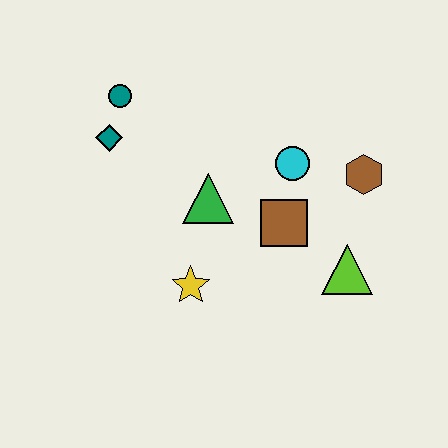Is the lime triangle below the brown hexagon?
Yes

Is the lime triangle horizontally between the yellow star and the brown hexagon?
Yes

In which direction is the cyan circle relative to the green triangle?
The cyan circle is to the right of the green triangle.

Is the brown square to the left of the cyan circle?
Yes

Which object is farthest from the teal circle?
The lime triangle is farthest from the teal circle.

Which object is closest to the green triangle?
The brown square is closest to the green triangle.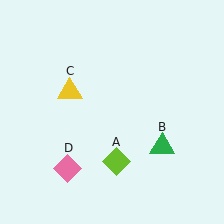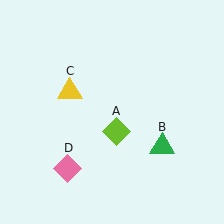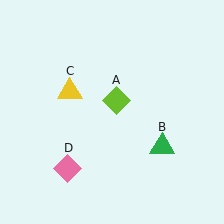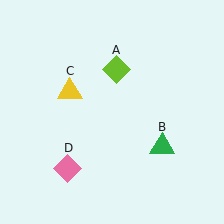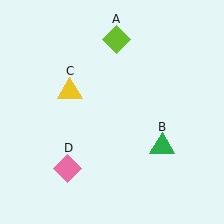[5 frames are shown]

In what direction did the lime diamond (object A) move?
The lime diamond (object A) moved up.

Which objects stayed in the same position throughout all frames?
Green triangle (object B) and yellow triangle (object C) and pink diamond (object D) remained stationary.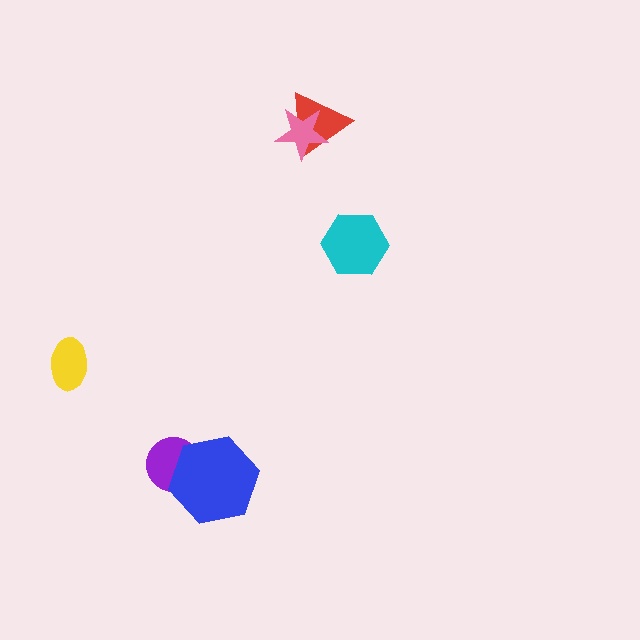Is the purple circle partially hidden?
Yes, it is partially covered by another shape.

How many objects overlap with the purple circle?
1 object overlaps with the purple circle.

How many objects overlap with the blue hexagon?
1 object overlaps with the blue hexagon.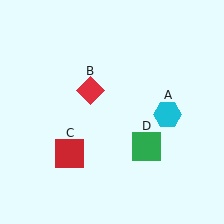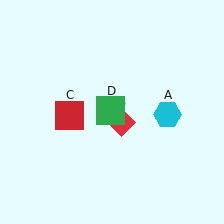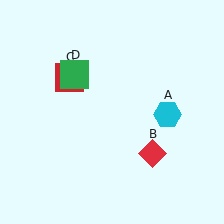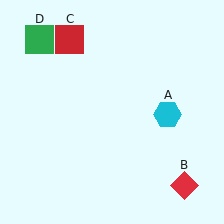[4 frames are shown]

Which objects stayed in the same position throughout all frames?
Cyan hexagon (object A) remained stationary.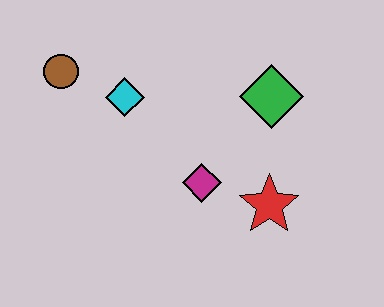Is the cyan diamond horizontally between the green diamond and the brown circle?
Yes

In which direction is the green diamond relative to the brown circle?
The green diamond is to the right of the brown circle.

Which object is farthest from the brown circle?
The red star is farthest from the brown circle.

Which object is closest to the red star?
The magenta diamond is closest to the red star.